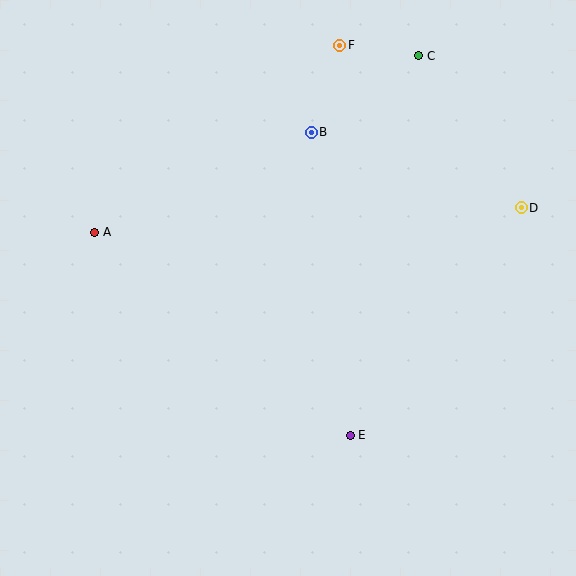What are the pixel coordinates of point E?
Point E is at (350, 435).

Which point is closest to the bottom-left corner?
Point A is closest to the bottom-left corner.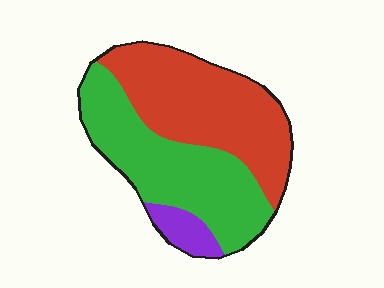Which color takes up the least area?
Purple, at roughly 10%.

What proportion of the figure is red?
Red covers around 45% of the figure.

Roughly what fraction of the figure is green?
Green takes up between a third and a half of the figure.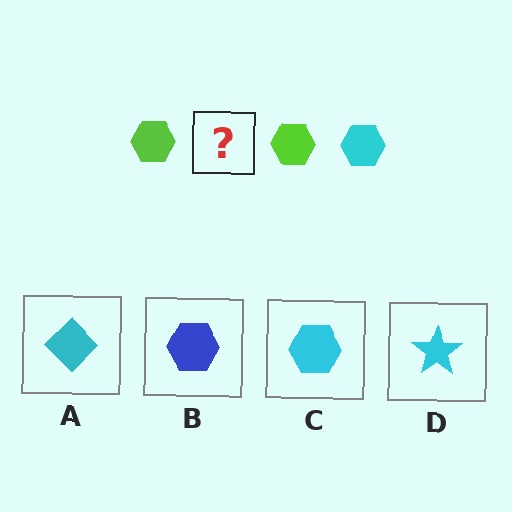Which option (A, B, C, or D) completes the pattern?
C.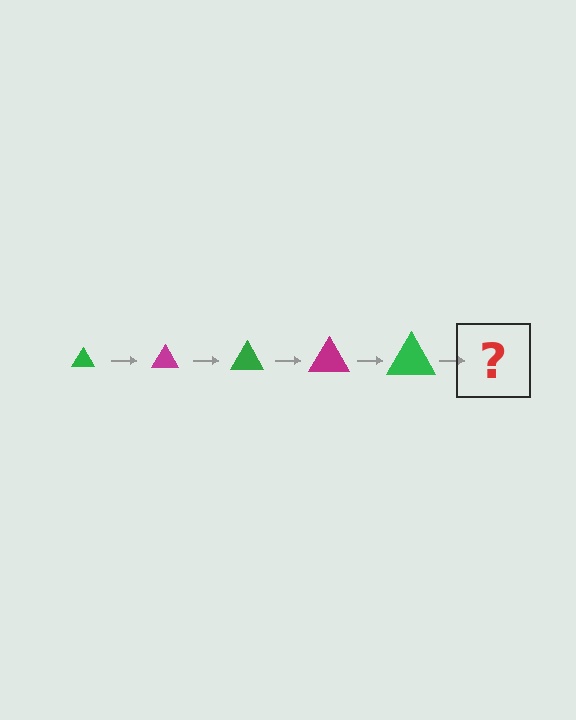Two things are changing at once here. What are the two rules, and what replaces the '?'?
The two rules are that the triangle grows larger each step and the color cycles through green and magenta. The '?' should be a magenta triangle, larger than the previous one.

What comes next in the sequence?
The next element should be a magenta triangle, larger than the previous one.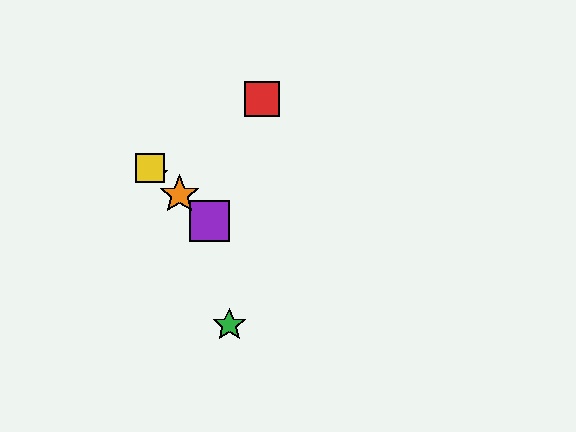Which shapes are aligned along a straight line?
The blue star, the yellow square, the purple square, the orange star are aligned along a straight line.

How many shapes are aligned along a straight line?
4 shapes (the blue star, the yellow square, the purple square, the orange star) are aligned along a straight line.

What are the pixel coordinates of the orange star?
The orange star is at (180, 195).